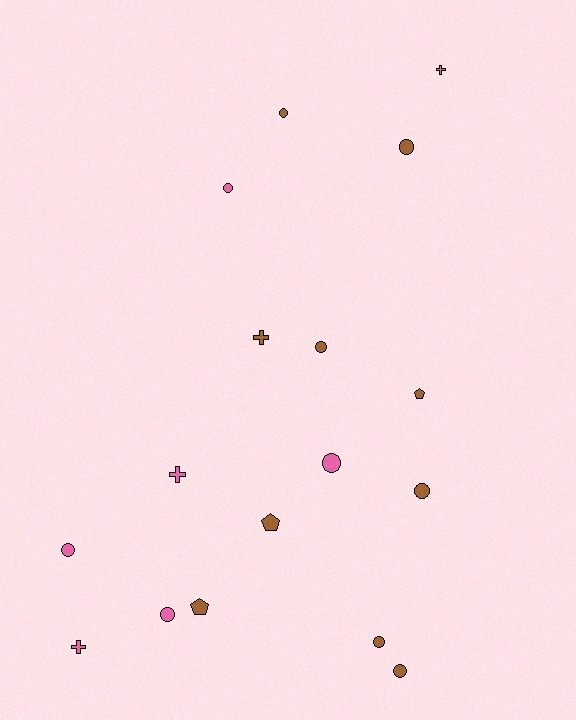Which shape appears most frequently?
Circle, with 10 objects.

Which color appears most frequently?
Brown, with 10 objects.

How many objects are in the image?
There are 17 objects.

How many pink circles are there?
There are 4 pink circles.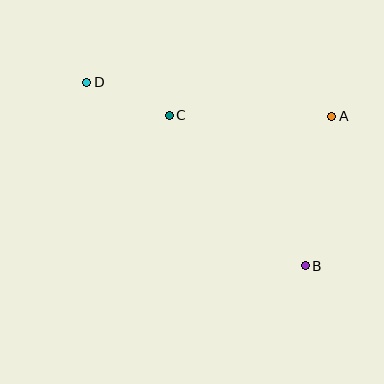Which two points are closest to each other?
Points C and D are closest to each other.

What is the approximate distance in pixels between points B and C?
The distance between B and C is approximately 203 pixels.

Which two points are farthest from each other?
Points B and D are farthest from each other.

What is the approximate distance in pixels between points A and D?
The distance between A and D is approximately 247 pixels.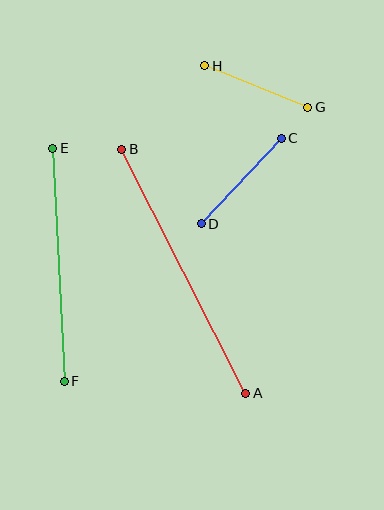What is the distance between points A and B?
The distance is approximately 274 pixels.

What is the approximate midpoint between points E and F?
The midpoint is at approximately (58, 265) pixels.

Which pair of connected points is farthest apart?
Points A and B are farthest apart.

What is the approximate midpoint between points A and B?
The midpoint is at approximately (184, 271) pixels.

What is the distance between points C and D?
The distance is approximately 117 pixels.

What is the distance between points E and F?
The distance is approximately 233 pixels.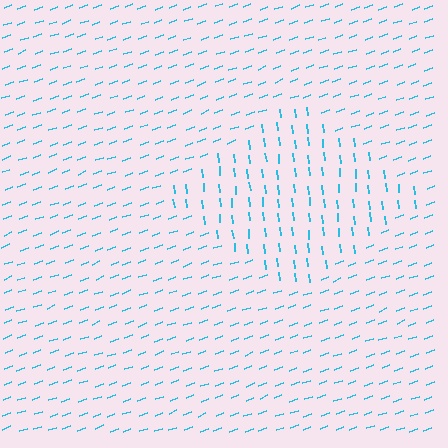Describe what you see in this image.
The image is filled with small cyan line segments. A diamond region in the image has lines oriented differently from the surrounding lines, creating a visible texture boundary.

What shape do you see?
I see a diamond.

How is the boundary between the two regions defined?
The boundary is defined purely by a change in line orientation (approximately 76 degrees difference). All lines are the same color and thickness.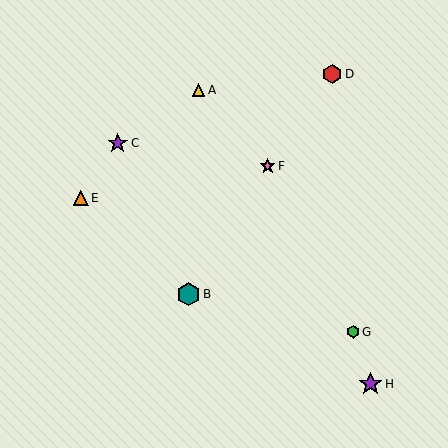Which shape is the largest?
The purple star (labeled H) is the largest.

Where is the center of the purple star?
The center of the purple star is at (118, 143).